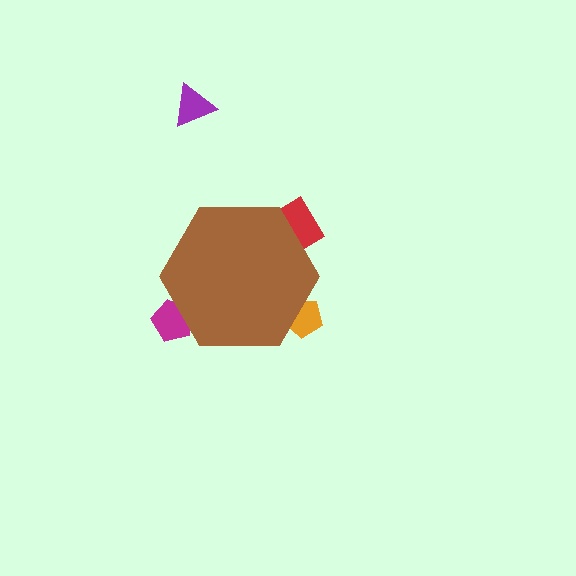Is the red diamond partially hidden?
Yes, the red diamond is partially hidden behind the brown hexagon.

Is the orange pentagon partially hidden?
Yes, the orange pentagon is partially hidden behind the brown hexagon.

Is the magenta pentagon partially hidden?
Yes, the magenta pentagon is partially hidden behind the brown hexagon.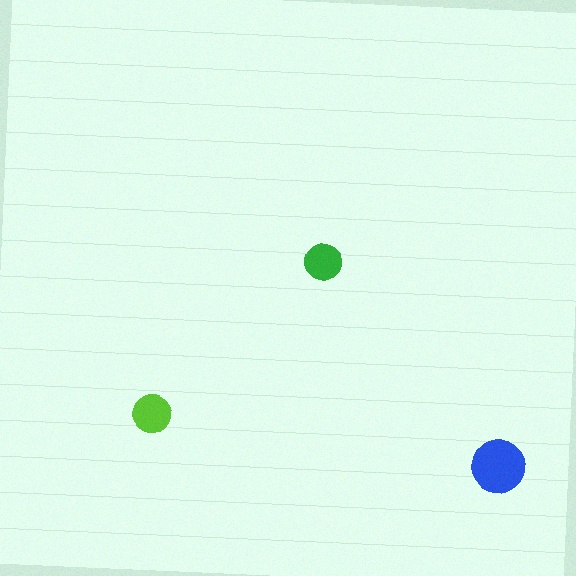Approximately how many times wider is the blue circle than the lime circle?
About 1.5 times wider.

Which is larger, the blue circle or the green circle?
The blue one.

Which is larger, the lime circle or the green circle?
The lime one.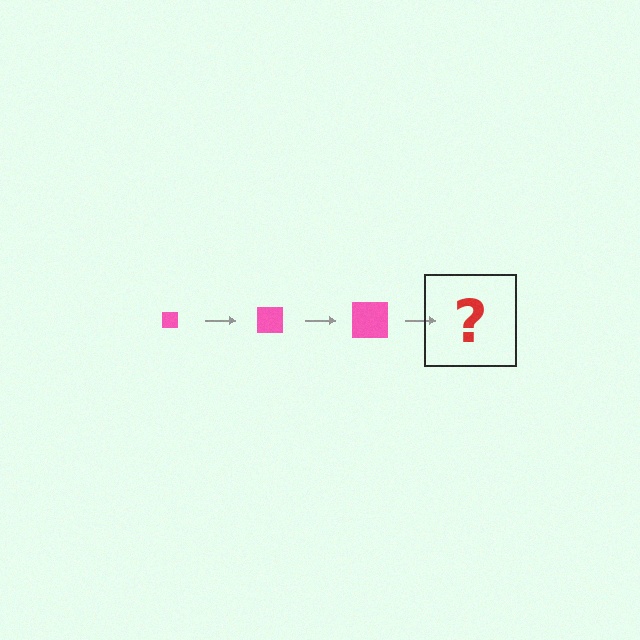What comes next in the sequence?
The next element should be a pink square, larger than the previous one.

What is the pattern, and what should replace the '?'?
The pattern is that the square gets progressively larger each step. The '?' should be a pink square, larger than the previous one.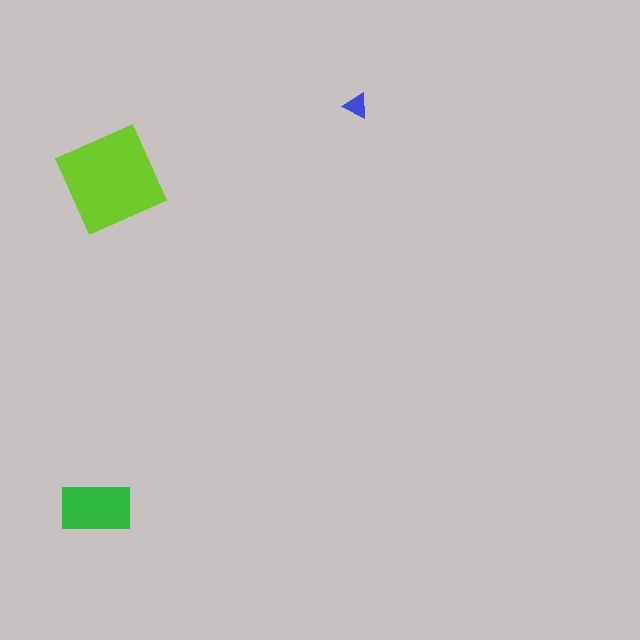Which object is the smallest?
The blue triangle.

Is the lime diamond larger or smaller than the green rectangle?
Larger.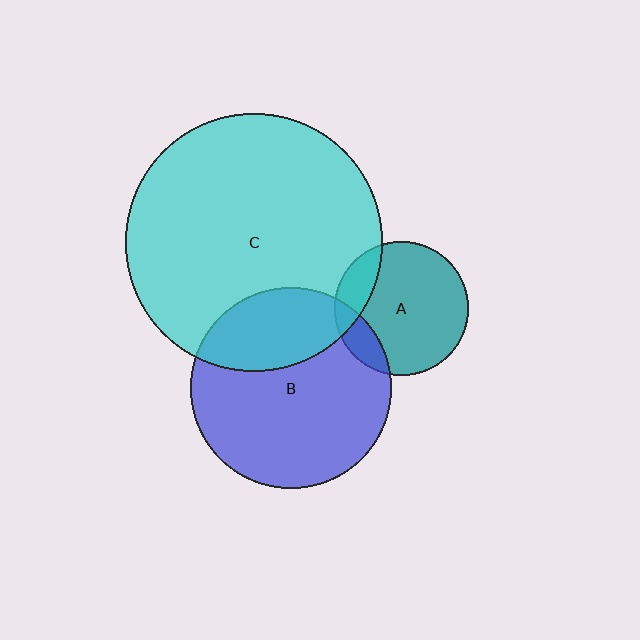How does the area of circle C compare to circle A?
Approximately 3.7 times.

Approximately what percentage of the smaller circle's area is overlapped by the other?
Approximately 15%.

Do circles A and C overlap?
Yes.